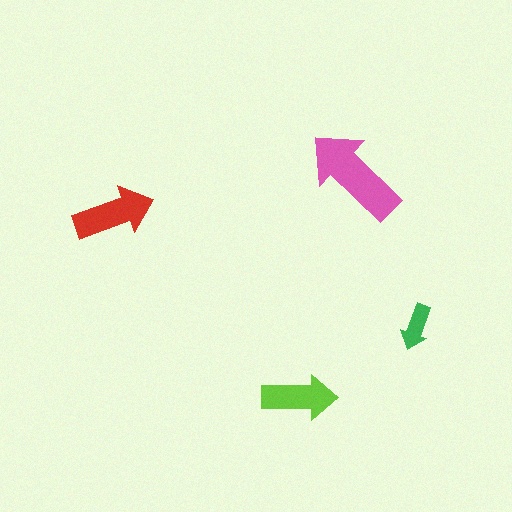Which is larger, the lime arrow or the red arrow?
The red one.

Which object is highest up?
The pink arrow is topmost.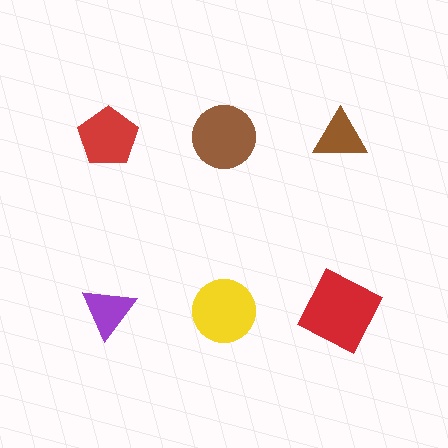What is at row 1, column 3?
A brown triangle.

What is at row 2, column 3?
A red square.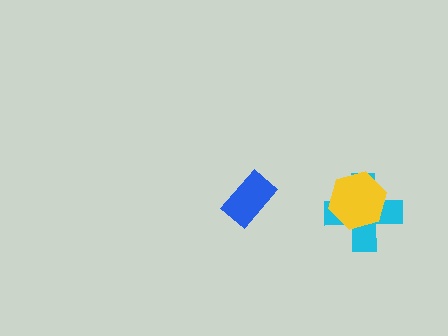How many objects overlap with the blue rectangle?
0 objects overlap with the blue rectangle.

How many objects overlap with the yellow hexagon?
1 object overlaps with the yellow hexagon.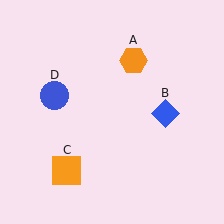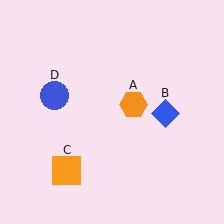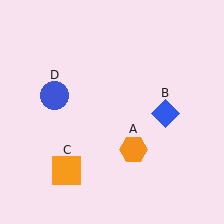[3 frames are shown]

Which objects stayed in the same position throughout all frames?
Blue diamond (object B) and orange square (object C) and blue circle (object D) remained stationary.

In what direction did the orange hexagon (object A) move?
The orange hexagon (object A) moved down.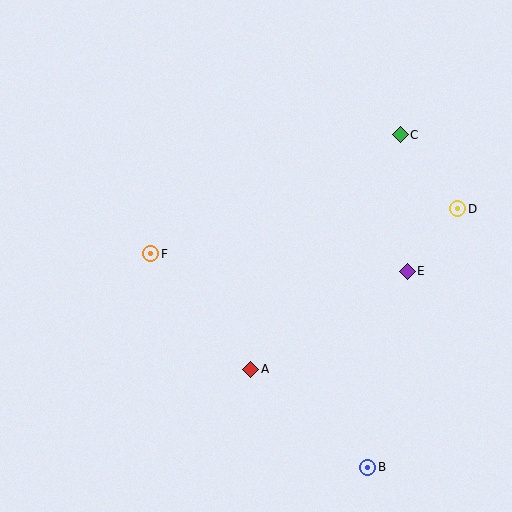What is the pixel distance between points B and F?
The distance between B and F is 305 pixels.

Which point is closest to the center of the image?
Point F at (151, 254) is closest to the center.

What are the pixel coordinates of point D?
Point D is at (458, 209).